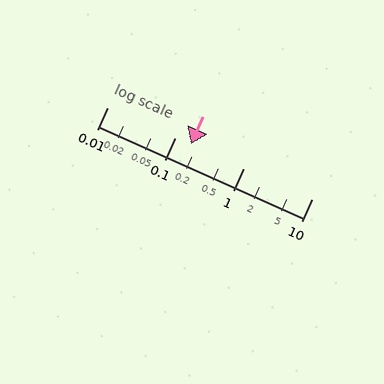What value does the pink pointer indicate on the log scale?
The pointer indicates approximately 0.17.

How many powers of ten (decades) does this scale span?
The scale spans 3 decades, from 0.01 to 10.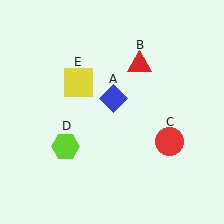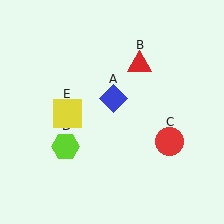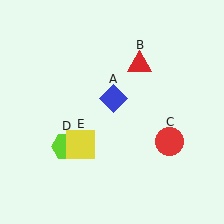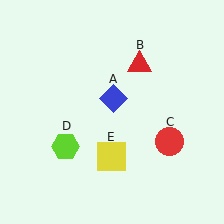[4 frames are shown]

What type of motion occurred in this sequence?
The yellow square (object E) rotated counterclockwise around the center of the scene.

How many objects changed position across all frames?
1 object changed position: yellow square (object E).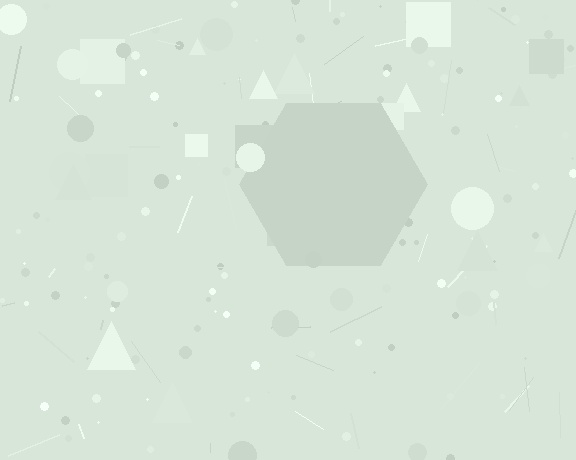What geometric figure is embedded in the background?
A hexagon is embedded in the background.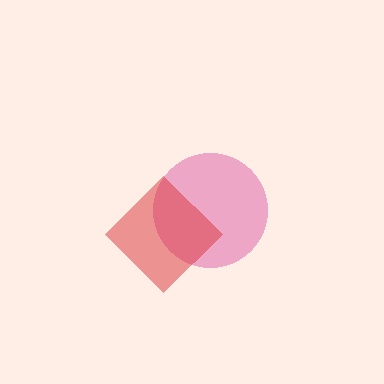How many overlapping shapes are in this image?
There are 2 overlapping shapes in the image.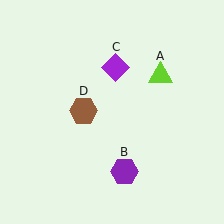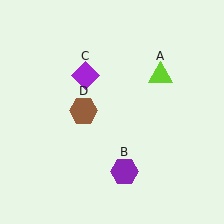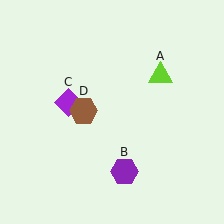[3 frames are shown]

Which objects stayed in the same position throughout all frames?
Lime triangle (object A) and purple hexagon (object B) and brown hexagon (object D) remained stationary.